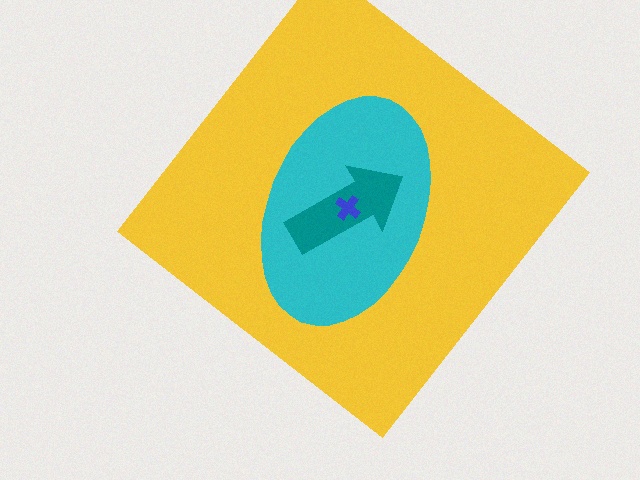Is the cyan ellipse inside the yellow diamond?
Yes.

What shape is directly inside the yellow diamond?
The cyan ellipse.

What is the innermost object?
The blue cross.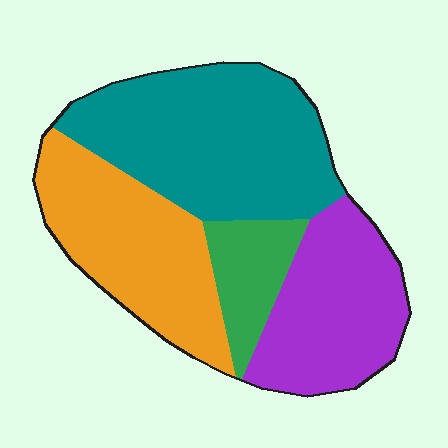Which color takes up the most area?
Teal, at roughly 35%.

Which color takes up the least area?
Green, at roughly 10%.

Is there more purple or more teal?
Teal.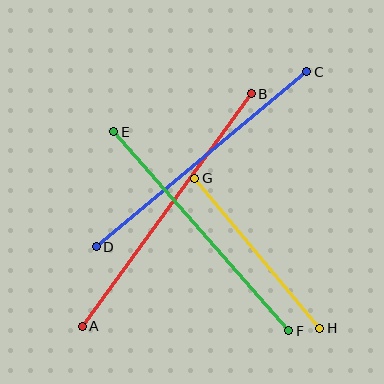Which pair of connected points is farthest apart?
Points A and B are farthest apart.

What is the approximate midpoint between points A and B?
The midpoint is at approximately (167, 210) pixels.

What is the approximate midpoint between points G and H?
The midpoint is at approximately (257, 253) pixels.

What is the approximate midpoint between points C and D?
The midpoint is at approximately (202, 159) pixels.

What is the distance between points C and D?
The distance is approximately 274 pixels.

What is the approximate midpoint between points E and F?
The midpoint is at approximately (201, 231) pixels.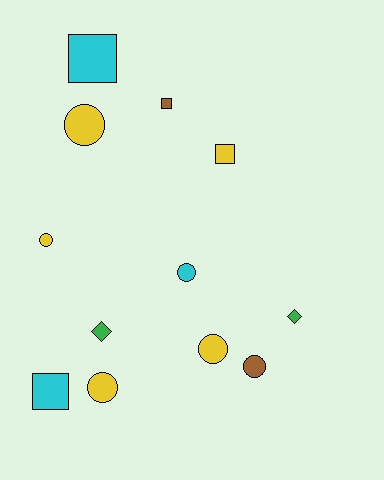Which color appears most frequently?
Yellow, with 5 objects.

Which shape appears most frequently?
Circle, with 6 objects.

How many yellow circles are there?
There are 4 yellow circles.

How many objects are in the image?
There are 12 objects.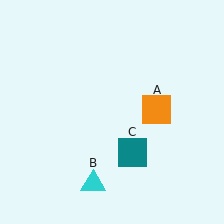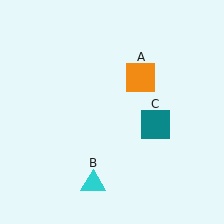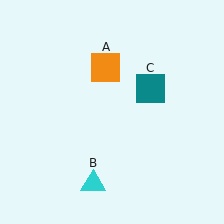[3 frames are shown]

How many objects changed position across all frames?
2 objects changed position: orange square (object A), teal square (object C).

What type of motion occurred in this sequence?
The orange square (object A), teal square (object C) rotated counterclockwise around the center of the scene.